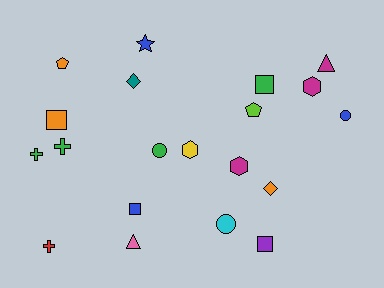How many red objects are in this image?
There is 1 red object.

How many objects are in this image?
There are 20 objects.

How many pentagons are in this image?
There are 2 pentagons.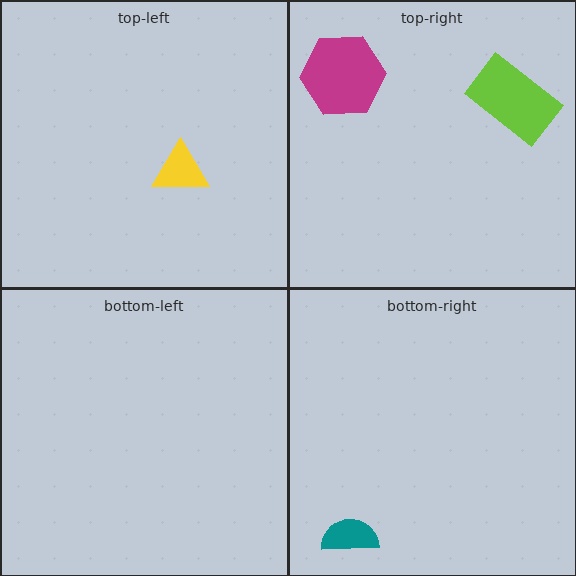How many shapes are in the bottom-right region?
1.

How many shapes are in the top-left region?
1.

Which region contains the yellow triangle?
The top-left region.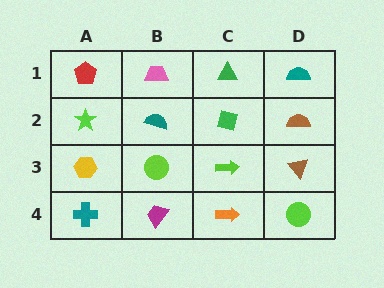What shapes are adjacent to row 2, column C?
A green triangle (row 1, column C), a lime arrow (row 3, column C), a teal semicircle (row 2, column B), a brown semicircle (row 2, column D).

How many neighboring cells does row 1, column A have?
2.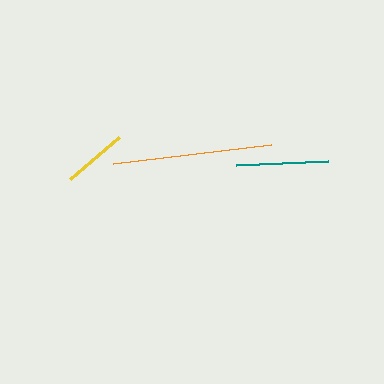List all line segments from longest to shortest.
From longest to shortest: orange, teal, yellow.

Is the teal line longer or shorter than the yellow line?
The teal line is longer than the yellow line.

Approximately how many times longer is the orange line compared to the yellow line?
The orange line is approximately 2.4 times the length of the yellow line.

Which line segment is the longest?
The orange line is the longest at approximately 158 pixels.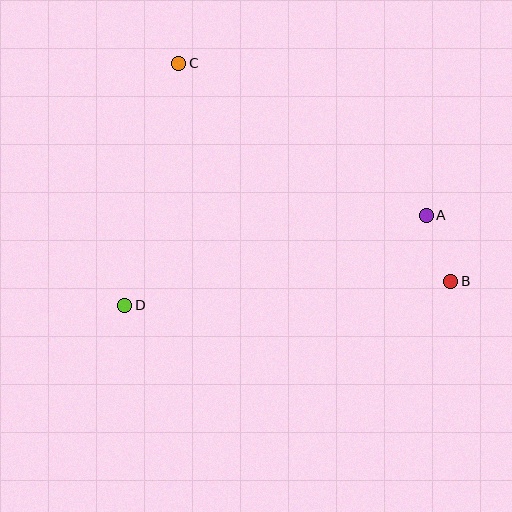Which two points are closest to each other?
Points A and B are closest to each other.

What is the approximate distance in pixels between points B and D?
The distance between B and D is approximately 327 pixels.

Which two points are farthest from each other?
Points B and C are farthest from each other.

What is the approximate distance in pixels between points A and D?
The distance between A and D is approximately 315 pixels.